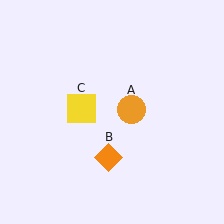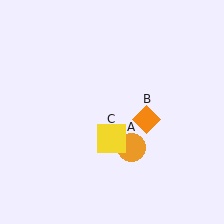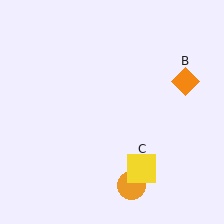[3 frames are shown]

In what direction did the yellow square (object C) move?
The yellow square (object C) moved down and to the right.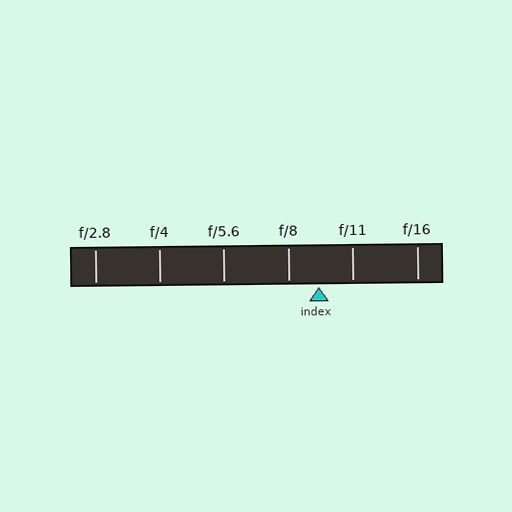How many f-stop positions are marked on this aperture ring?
There are 6 f-stop positions marked.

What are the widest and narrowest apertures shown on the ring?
The widest aperture shown is f/2.8 and the narrowest is f/16.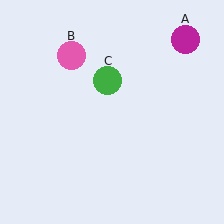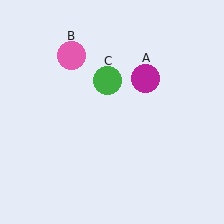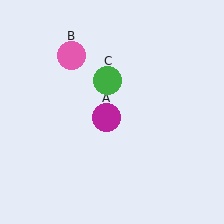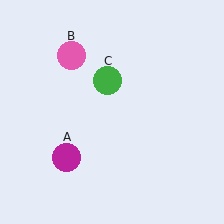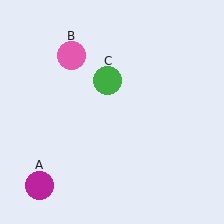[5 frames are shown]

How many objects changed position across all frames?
1 object changed position: magenta circle (object A).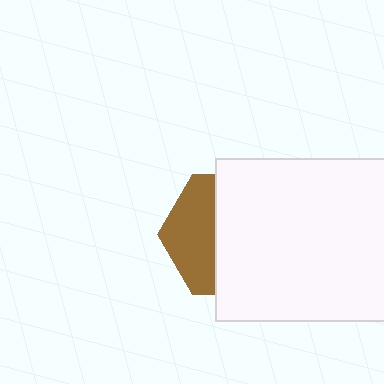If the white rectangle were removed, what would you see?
You would see the complete brown hexagon.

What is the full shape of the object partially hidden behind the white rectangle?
The partially hidden object is a brown hexagon.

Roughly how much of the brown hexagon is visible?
A small part of it is visible (roughly 39%).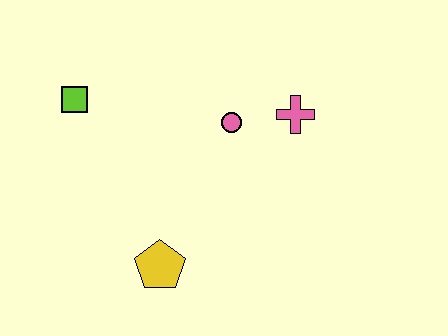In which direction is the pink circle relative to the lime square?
The pink circle is to the right of the lime square.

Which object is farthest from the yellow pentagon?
The pink cross is farthest from the yellow pentagon.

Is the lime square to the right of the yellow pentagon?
No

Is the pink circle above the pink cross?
No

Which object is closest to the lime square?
The pink circle is closest to the lime square.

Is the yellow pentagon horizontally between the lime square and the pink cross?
Yes